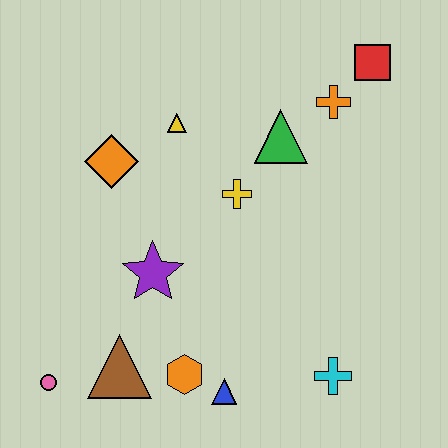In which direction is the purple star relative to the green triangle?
The purple star is below the green triangle.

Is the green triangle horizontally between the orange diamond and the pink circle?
No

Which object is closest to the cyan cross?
The blue triangle is closest to the cyan cross.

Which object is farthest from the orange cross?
The pink circle is farthest from the orange cross.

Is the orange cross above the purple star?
Yes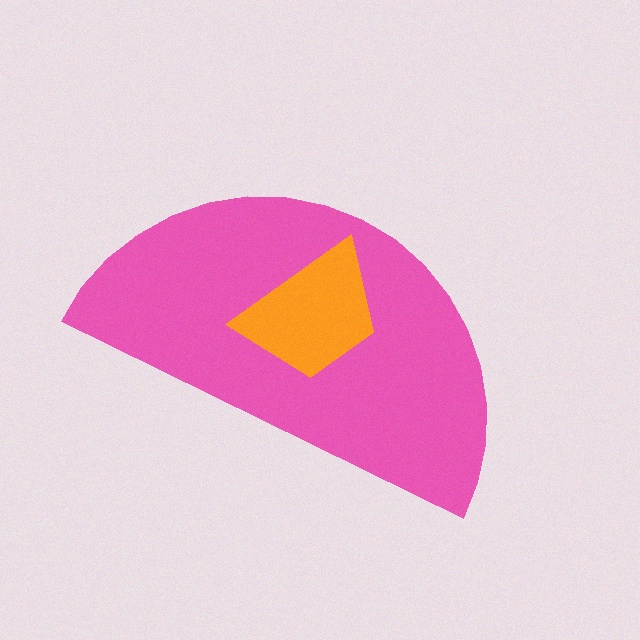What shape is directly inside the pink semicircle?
The orange trapezoid.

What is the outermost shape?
The pink semicircle.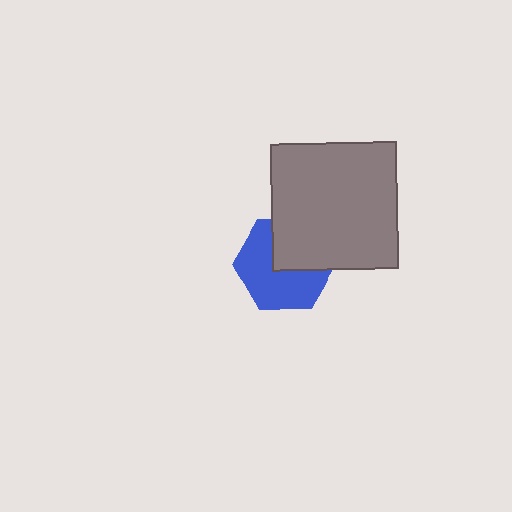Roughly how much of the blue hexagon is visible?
About half of it is visible (roughly 61%).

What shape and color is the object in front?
The object in front is a gray square.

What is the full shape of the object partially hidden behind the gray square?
The partially hidden object is a blue hexagon.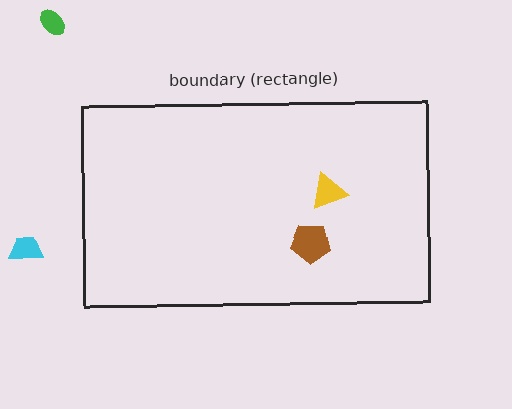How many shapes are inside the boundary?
2 inside, 2 outside.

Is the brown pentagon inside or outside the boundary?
Inside.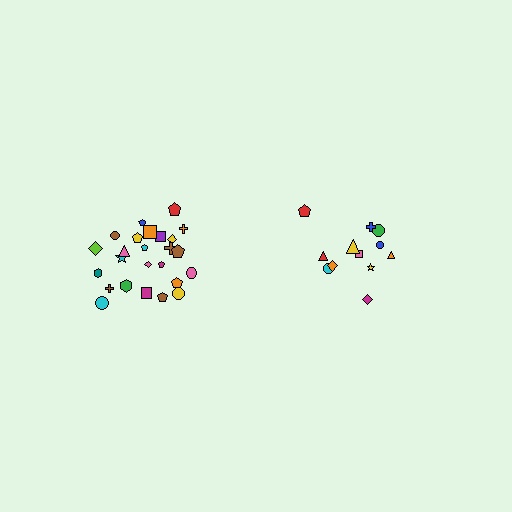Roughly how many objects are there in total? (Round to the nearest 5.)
Roughly 35 objects in total.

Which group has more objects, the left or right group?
The left group.